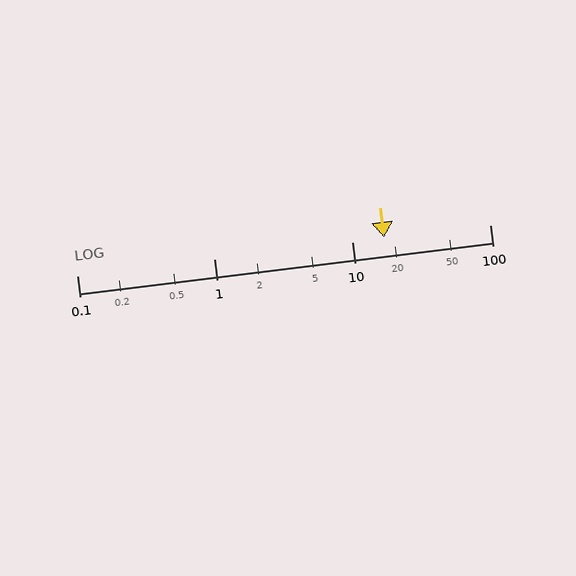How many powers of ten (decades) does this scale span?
The scale spans 3 decades, from 0.1 to 100.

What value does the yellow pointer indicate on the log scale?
The pointer indicates approximately 17.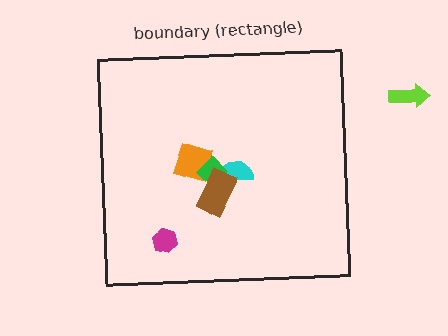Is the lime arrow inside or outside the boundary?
Outside.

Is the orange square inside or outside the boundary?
Inside.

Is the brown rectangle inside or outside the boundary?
Inside.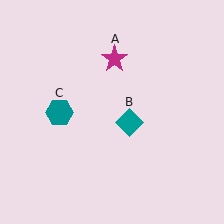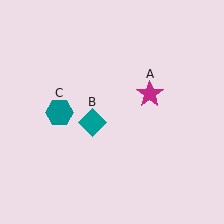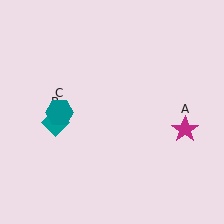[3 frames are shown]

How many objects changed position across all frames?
2 objects changed position: magenta star (object A), teal diamond (object B).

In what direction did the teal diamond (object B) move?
The teal diamond (object B) moved left.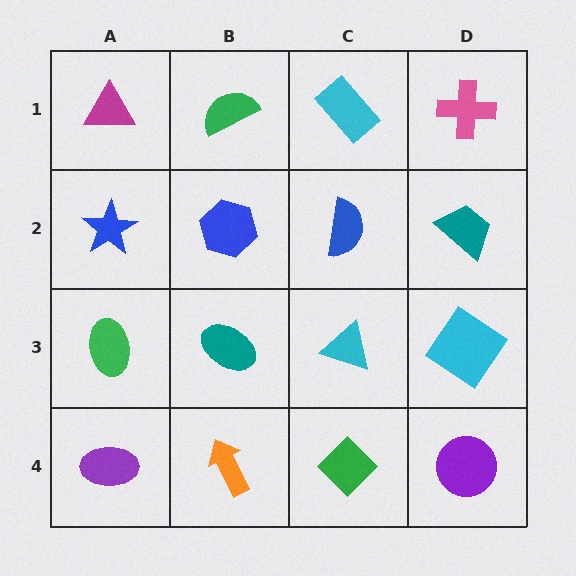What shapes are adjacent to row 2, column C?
A cyan rectangle (row 1, column C), a cyan triangle (row 3, column C), a blue hexagon (row 2, column B), a teal trapezoid (row 2, column D).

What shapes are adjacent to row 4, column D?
A cyan diamond (row 3, column D), a green diamond (row 4, column C).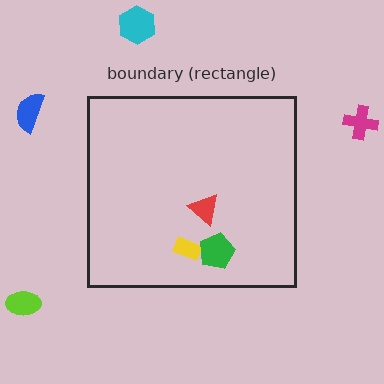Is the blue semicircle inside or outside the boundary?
Outside.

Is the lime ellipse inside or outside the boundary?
Outside.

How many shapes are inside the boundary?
3 inside, 4 outside.